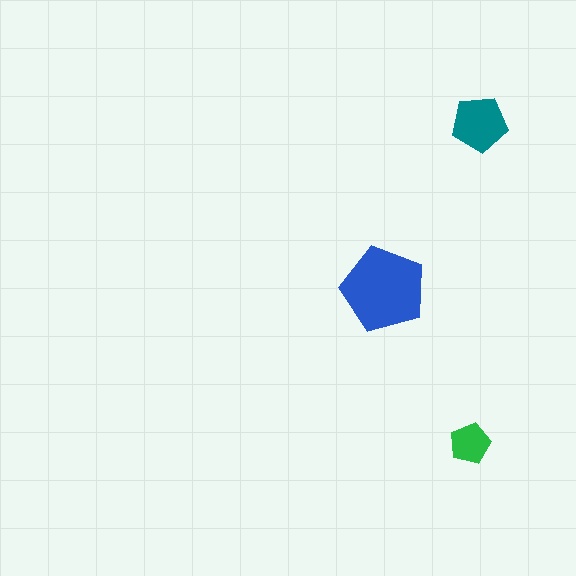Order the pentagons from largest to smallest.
the blue one, the teal one, the green one.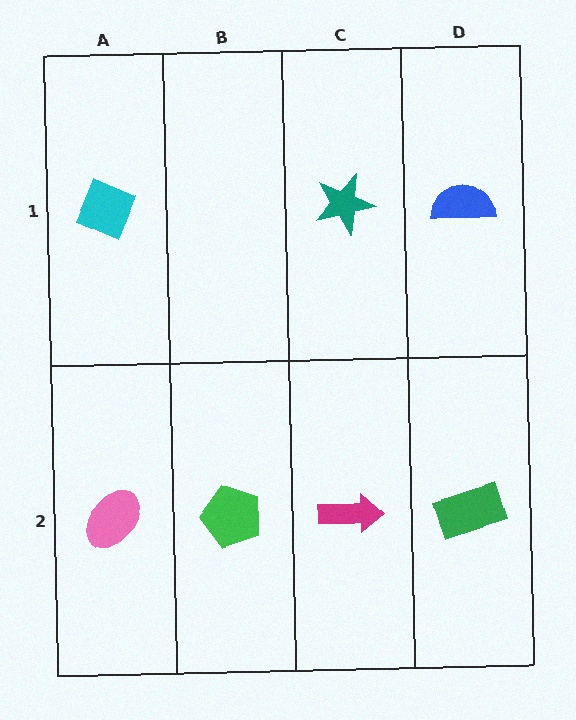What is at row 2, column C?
A magenta arrow.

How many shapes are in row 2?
4 shapes.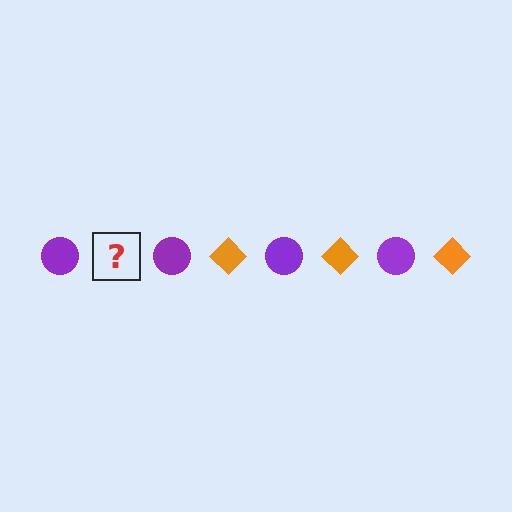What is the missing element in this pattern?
The missing element is an orange diamond.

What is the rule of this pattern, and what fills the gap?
The rule is that the pattern alternates between purple circle and orange diamond. The gap should be filled with an orange diamond.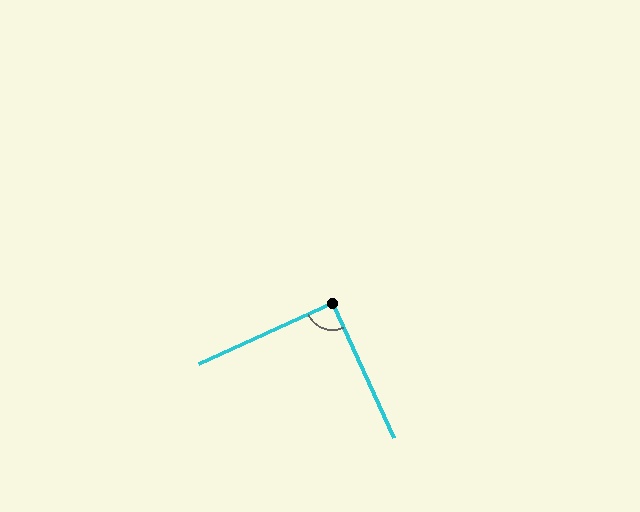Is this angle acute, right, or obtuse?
It is approximately a right angle.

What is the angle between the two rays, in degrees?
Approximately 90 degrees.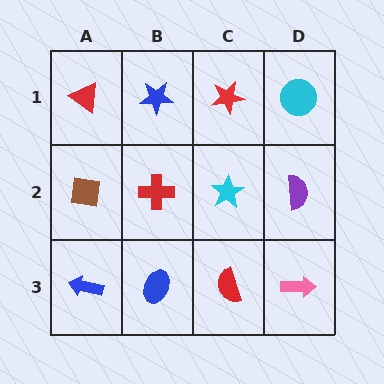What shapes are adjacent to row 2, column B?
A blue star (row 1, column B), a blue ellipse (row 3, column B), a brown square (row 2, column A), a cyan star (row 2, column C).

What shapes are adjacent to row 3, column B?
A red cross (row 2, column B), a blue arrow (row 3, column A), a red semicircle (row 3, column C).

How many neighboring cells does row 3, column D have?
2.